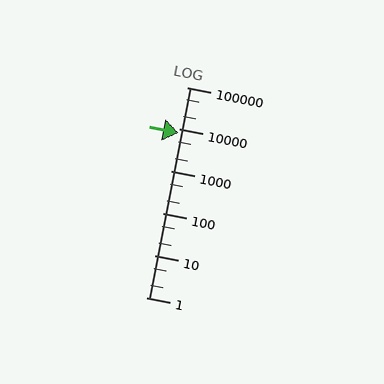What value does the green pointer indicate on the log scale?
The pointer indicates approximately 8000.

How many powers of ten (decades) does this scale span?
The scale spans 5 decades, from 1 to 100000.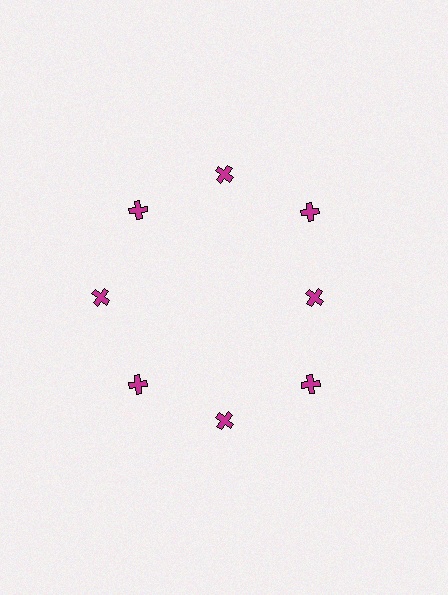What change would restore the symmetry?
The symmetry would be restored by moving it outward, back onto the ring so that all 8 crosses sit at equal angles and equal distance from the center.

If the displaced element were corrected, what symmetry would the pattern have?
It would have 8-fold rotational symmetry — the pattern would map onto itself every 45 degrees.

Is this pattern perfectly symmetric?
No. The 8 magenta crosses are arranged in a ring, but one element near the 3 o'clock position is pulled inward toward the center, breaking the 8-fold rotational symmetry.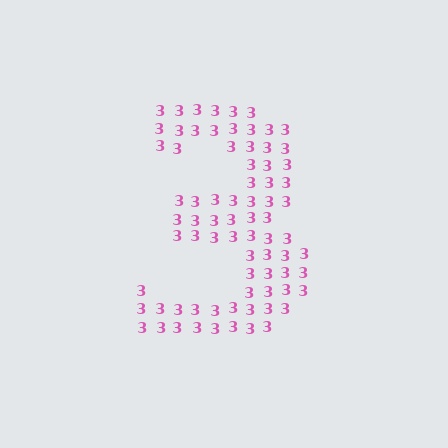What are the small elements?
The small elements are digit 3's.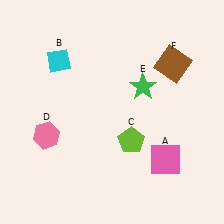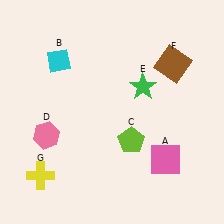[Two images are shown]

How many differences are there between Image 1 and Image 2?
There is 1 difference between the two images.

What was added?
A yellow cross (G) was added in Image 2.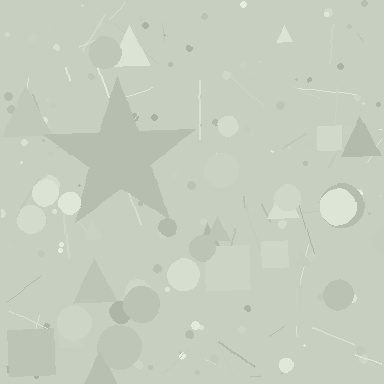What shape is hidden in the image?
A star is hidden in the image.